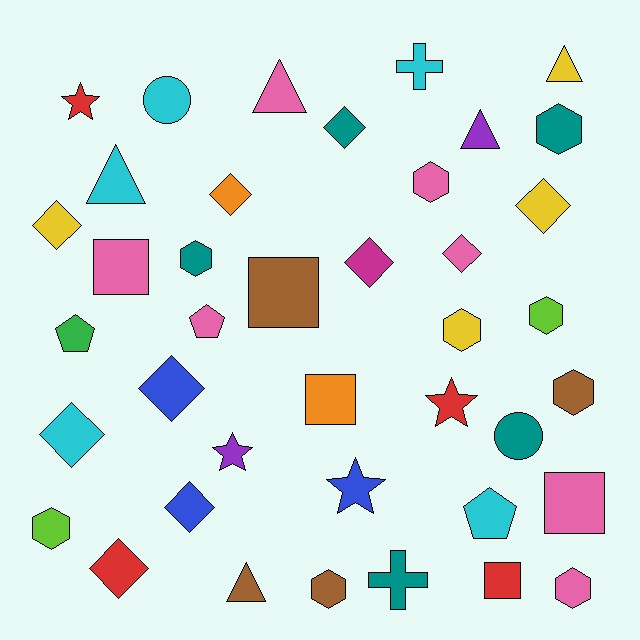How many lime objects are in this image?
There are 2 lime objects.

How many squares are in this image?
There are 5 squares.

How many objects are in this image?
There are 40 objects.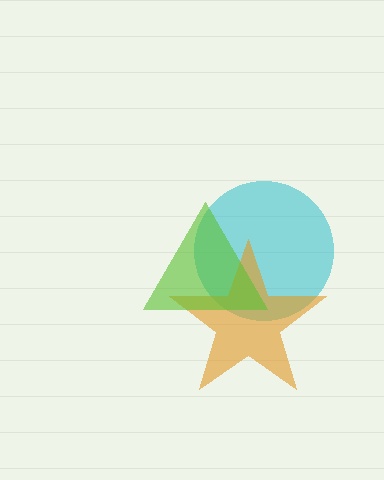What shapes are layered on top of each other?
The layered shapes are: a cyan circle, an orange star, a lime triangle.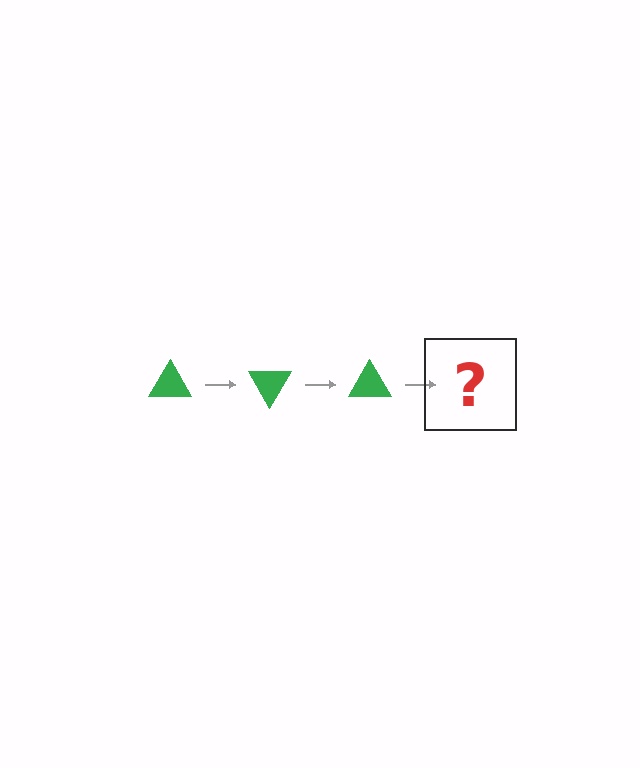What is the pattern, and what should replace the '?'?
The pattern is that the triangle rotates 60 degrees each step. The '?' should be a green triangle rotated 180 degrees.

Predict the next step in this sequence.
The next step is a green triangle rotated 180 degrees.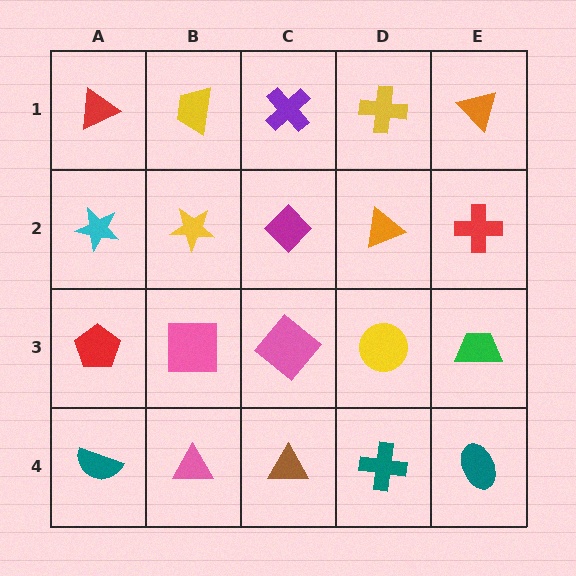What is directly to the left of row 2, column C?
A yellow star.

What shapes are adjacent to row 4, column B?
A pink square (row 3, column B), a teal semicircle (row 4, column A), a brown triangle (row 4, column C).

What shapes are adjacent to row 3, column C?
A magenta diamond (row 2, column C), a brown triangle (row 4, column C), a pink square (row 3, column B), a yellow circle (row 3, column D).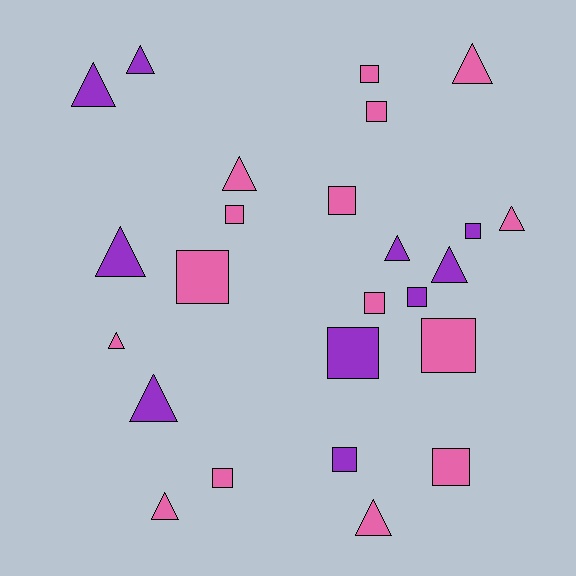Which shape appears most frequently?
Square, with 13 objects.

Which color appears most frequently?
Pink, with 15 objects.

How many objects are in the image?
There are 25 objects.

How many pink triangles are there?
There are 6 pink triangles.